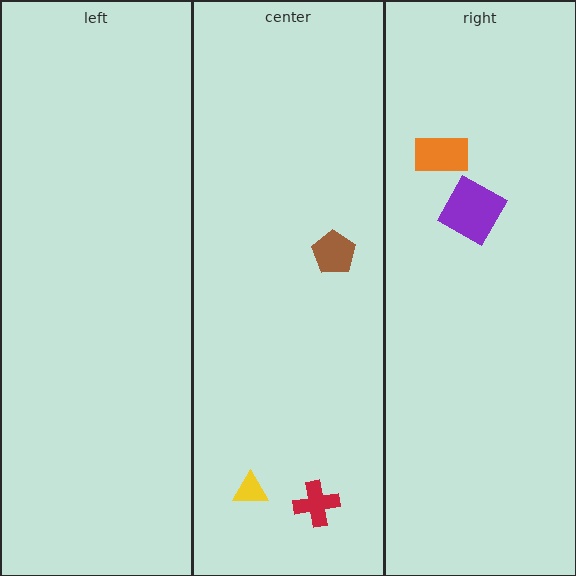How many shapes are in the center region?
3.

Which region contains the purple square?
The right region.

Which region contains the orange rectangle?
The right region.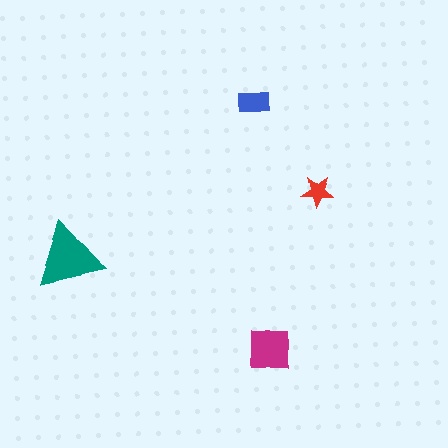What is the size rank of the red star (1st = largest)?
4th.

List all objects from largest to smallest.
The teal triangle, the magenta square, the blue rectangle, the red star.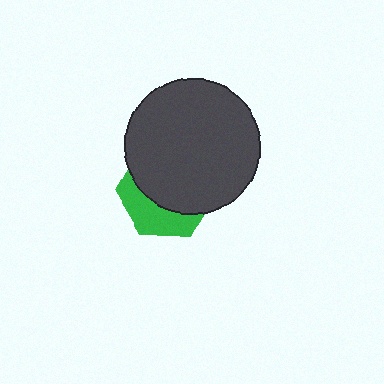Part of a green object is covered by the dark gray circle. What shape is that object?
It is a hexagon.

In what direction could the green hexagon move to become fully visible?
The green hexagon could move down. That would shift it out from behind the dark gray circle entirely.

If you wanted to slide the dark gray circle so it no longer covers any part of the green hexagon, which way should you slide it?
Slide it up — that is the most direct way to separate the two shapes.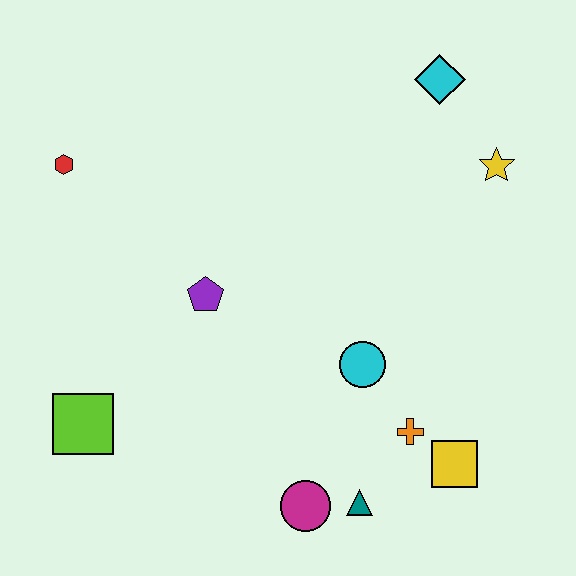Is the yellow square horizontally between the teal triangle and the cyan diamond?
No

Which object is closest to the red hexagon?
The purple pentagon is closest to the red hexagon.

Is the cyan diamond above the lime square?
Yes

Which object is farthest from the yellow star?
The lime square is farthest from the yellow star.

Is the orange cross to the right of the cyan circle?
Yes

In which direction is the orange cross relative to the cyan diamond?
The orange cross is below the cyan diamond.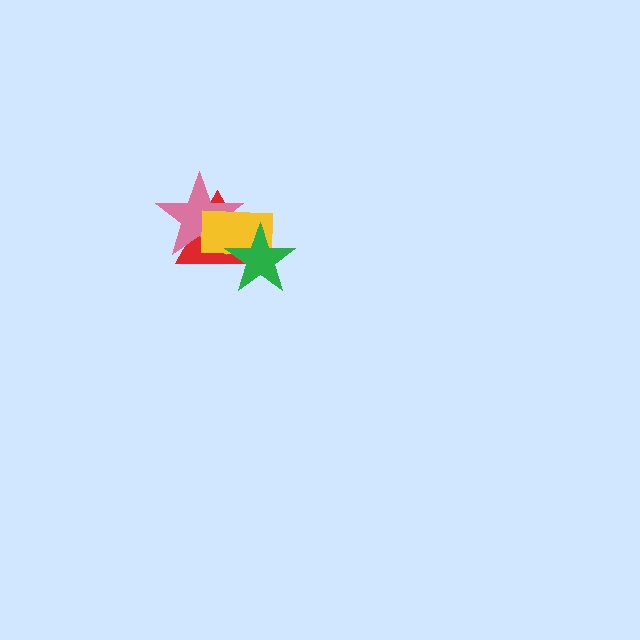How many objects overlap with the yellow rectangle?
3 objects overlap with the yellow rectangle.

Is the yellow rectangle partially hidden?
Yes, it is partially covered by another shape.